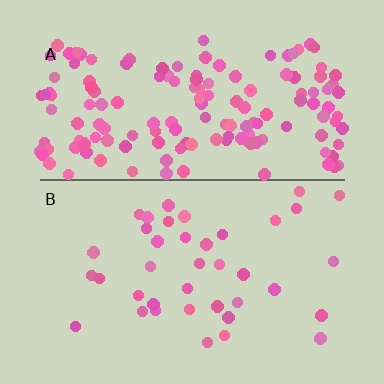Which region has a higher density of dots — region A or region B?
A (the top).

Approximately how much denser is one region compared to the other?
Approximately 3.8× — region A over region B.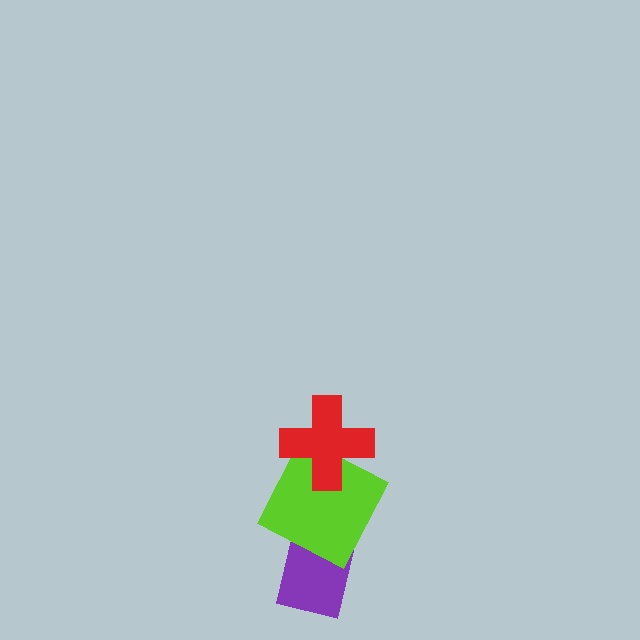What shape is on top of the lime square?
The red cross is on top of the lime square.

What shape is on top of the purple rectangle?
The lime square is on top of the purple rectangle.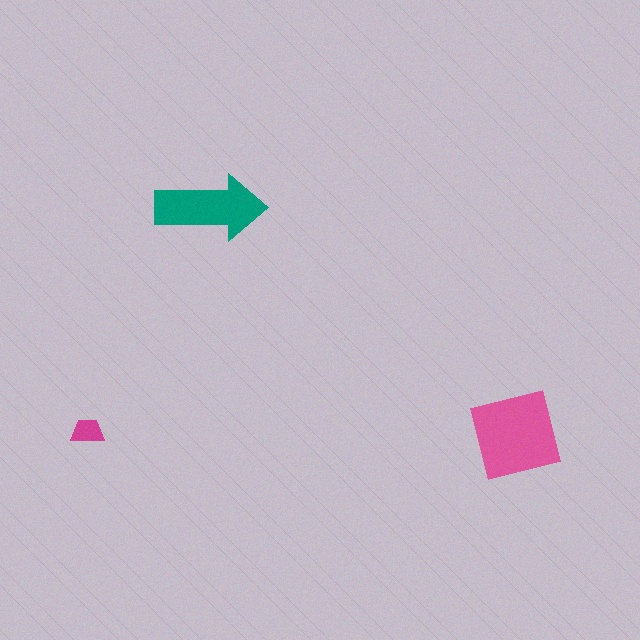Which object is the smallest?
The magenta trapezoid.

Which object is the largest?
The pink square.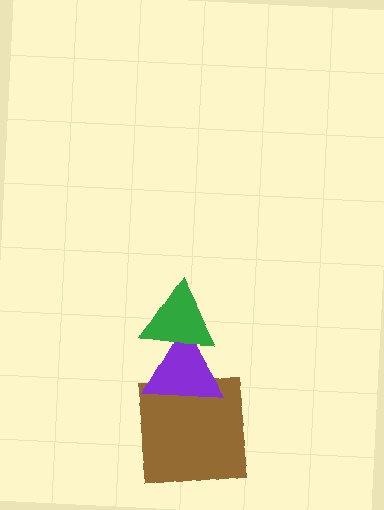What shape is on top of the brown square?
The purple triangle is on top of the brown square.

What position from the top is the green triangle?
The green triangle is 1st from the top.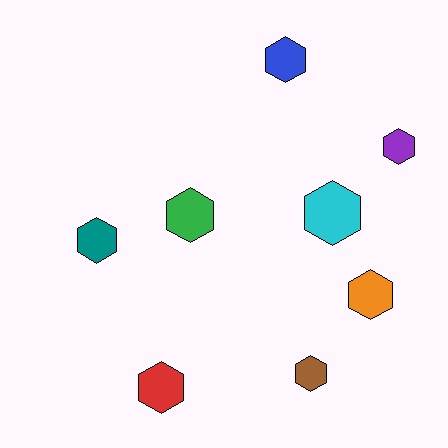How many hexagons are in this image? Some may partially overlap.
There are 8 hexagons.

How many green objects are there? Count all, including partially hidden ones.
There is 1 green object.